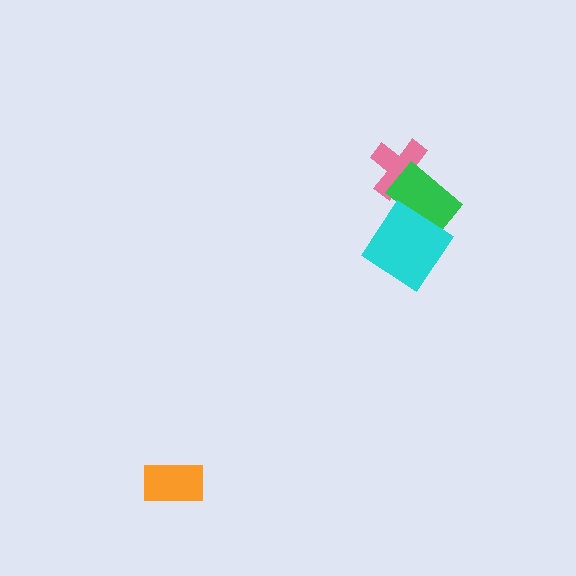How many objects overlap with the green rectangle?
2 objects overlap with the green rectangle.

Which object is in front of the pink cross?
The green rectangle is in front of the pink cross.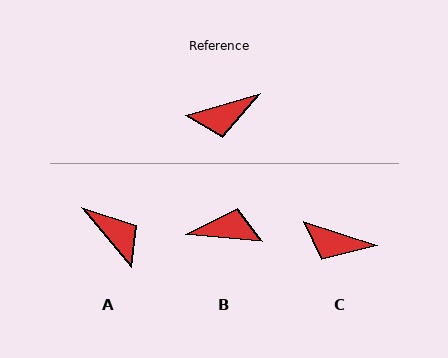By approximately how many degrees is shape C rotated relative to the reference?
Approximately 34 degrees clockwise.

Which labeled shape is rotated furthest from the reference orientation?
B, about 158 degrees away.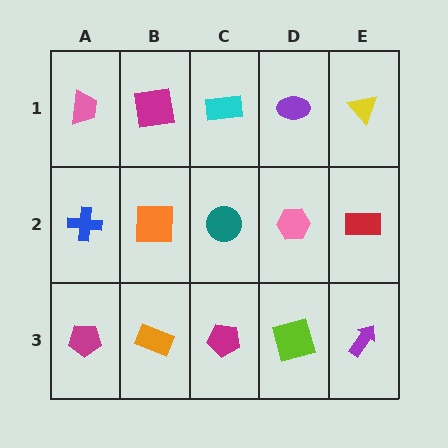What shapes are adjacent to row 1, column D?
A pink hexagon (row 2, column D), a cyan rectangle (row 1, column C), a yellow triangle (row 1, column E).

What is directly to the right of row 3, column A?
An orange rectangle.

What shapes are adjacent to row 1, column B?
An orange square (row 2, column B), a pink trapezoid (row 1, column A), a cyan rectangle (row 1, column C).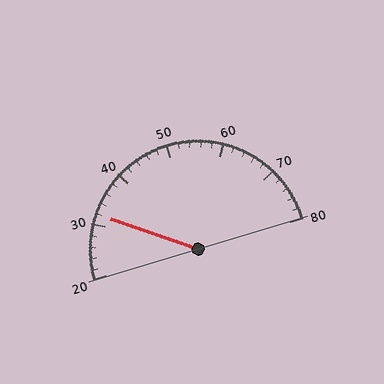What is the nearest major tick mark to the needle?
The nearest major tick mark is 30.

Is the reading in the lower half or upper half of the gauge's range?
The reading is in the lower half of the range (20 to 80).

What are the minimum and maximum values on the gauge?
The gauge ranges from 20 to 80.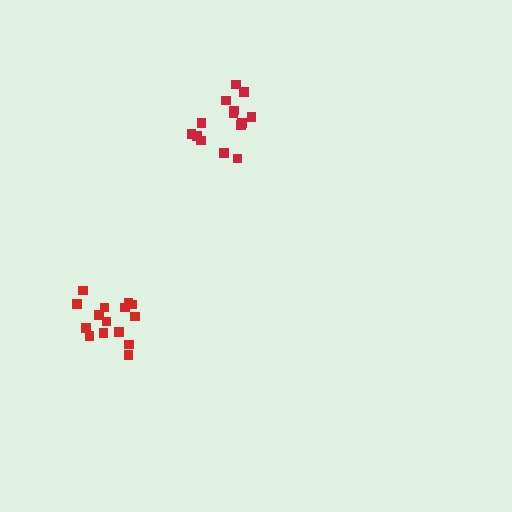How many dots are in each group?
Group 1: 15 dots, Group 2: 14 dots (29 total).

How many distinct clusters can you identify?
There are 2 distinct clusters.